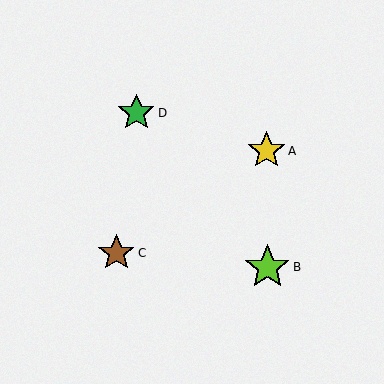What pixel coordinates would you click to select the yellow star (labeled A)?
Click at (267, 151) to select the yellow star A.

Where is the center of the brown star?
The center of the brown star is at (116, 253).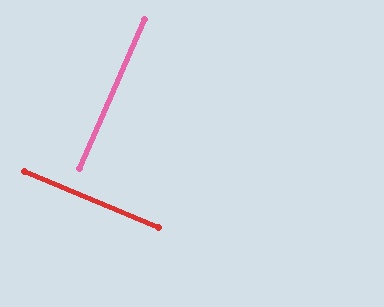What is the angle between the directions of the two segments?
Approximately 89 degrees.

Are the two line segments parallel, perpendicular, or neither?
Perpendicular — they meet at approximately 89°.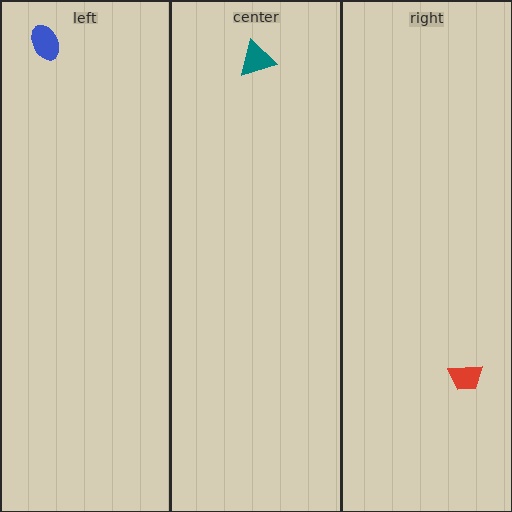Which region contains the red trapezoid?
The right region.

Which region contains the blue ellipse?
The left region.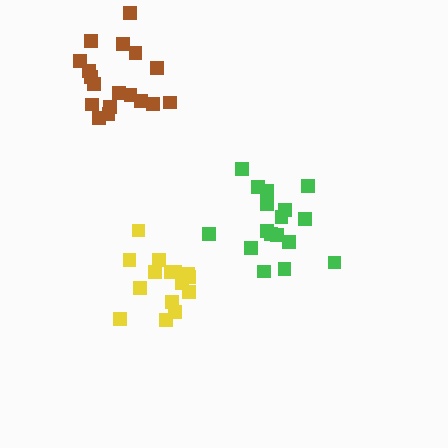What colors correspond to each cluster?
The clusters are colored: green, yellow, brown.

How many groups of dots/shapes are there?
There are 3 groups.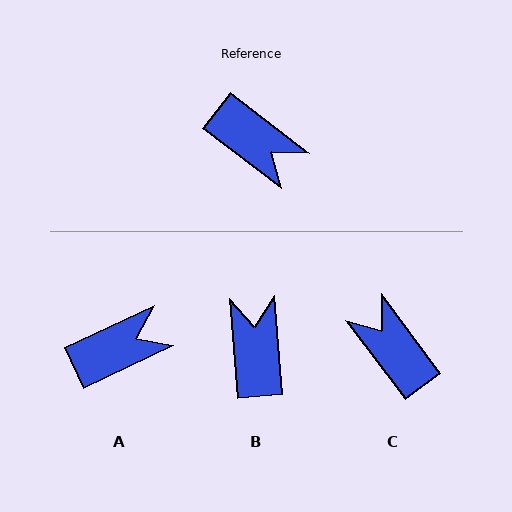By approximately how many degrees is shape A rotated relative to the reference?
Approximately 63 degrees counter-clockwise.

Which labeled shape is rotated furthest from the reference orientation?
C, about 164 degrees away.